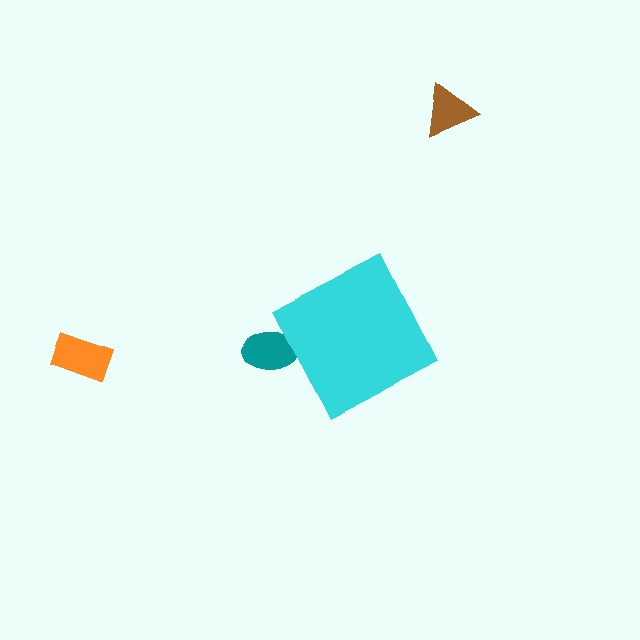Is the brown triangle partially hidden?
No, the brown triangle is fully visible.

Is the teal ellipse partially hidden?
Yes, the teal ellipse is partially hidden behind the cyan diamond.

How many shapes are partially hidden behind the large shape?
1 shape is partially hidden.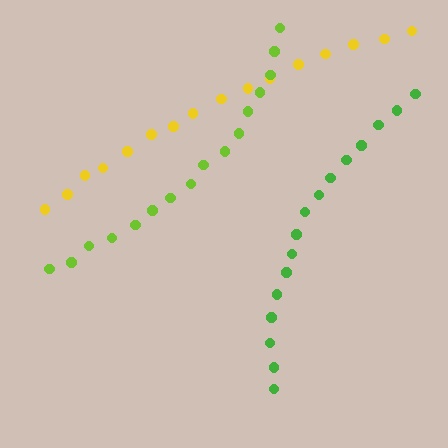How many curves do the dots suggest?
There are 3 distinct paths.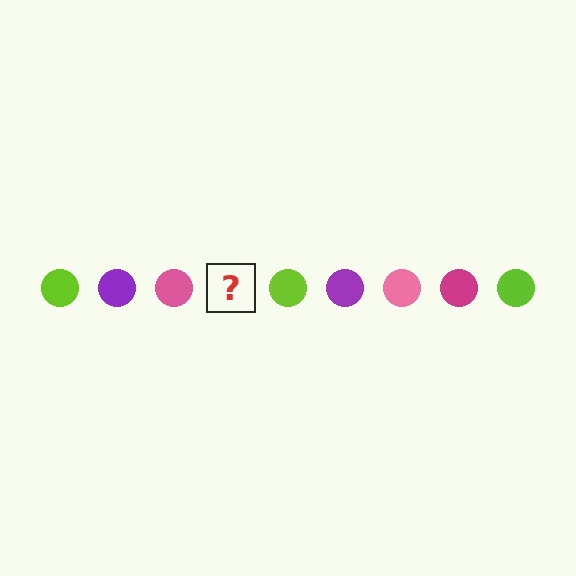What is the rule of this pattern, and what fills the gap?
The rule is that the pattern cycles through lime, purple, pink, magenta circles. The gap should be filled with a magenta circle.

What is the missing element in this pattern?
The missing element is a magenta circle.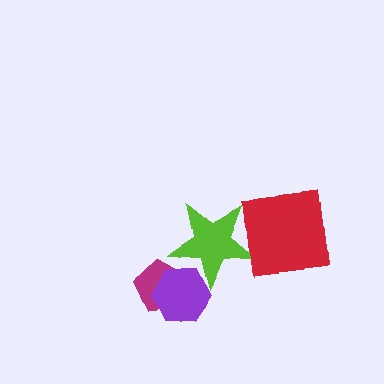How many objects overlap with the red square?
1 object overlaps with the red square.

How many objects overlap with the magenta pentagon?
2 objects overlap with the magenta pentagon.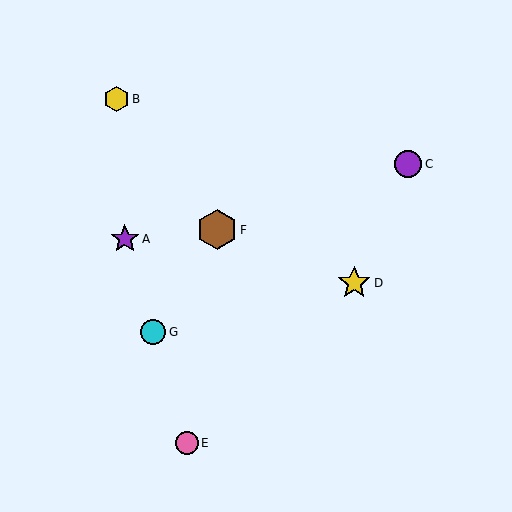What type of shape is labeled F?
Shape F is a brown hexagon.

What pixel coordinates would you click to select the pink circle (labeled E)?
Click at (187, 443) to select the pink circle E.